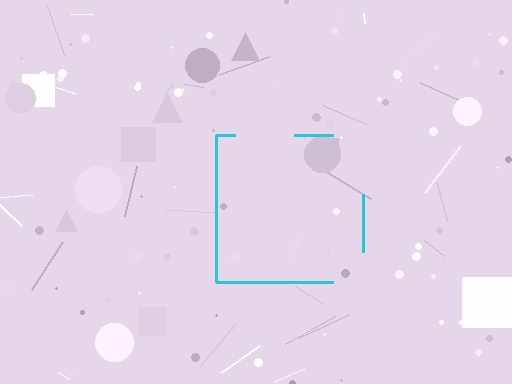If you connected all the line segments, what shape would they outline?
They would outline a square.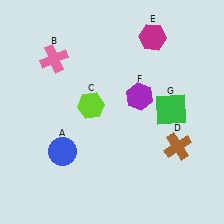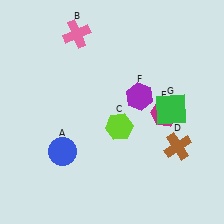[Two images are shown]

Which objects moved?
The objects that moved are: the pink cross (B), the lime hexagon (C), the magenta hexagon (E).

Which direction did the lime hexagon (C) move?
The lime hexagon (C) moved right.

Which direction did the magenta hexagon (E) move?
The magenta hexagon (E) moved down.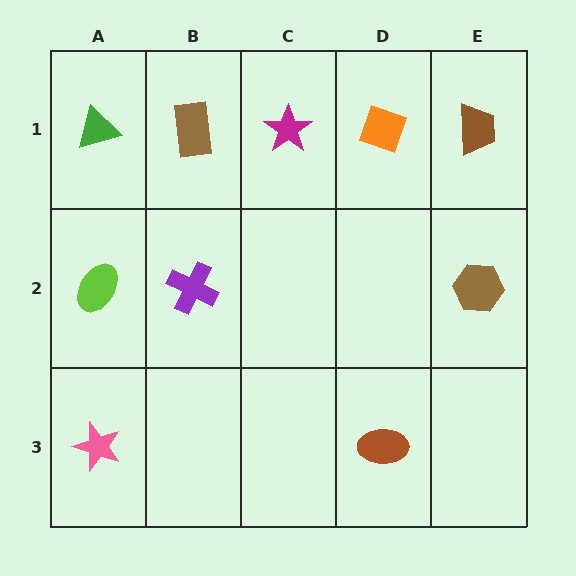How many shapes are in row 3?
2 shapes.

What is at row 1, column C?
A magenta star.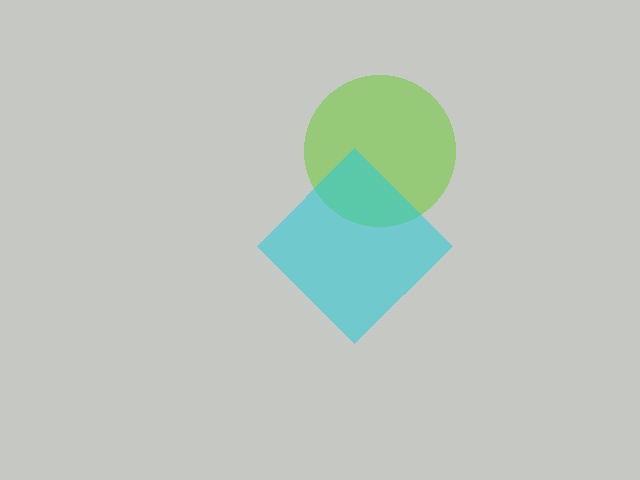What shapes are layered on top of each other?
The layered shapes are: a lime circle, a cyan diamond.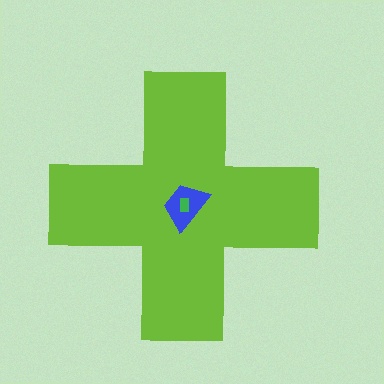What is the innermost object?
The green rectangle.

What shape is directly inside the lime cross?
The blue trapezoid.